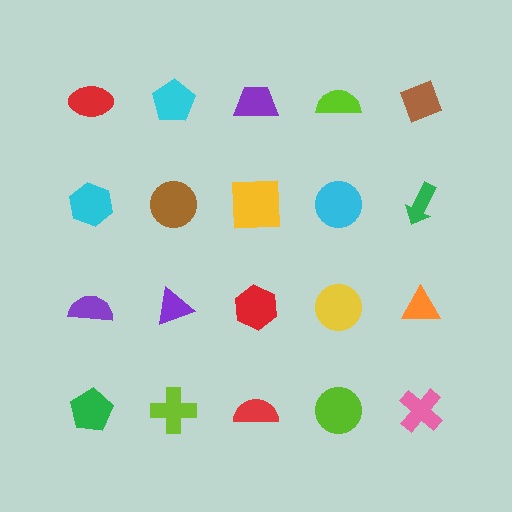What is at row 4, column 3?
A red semicircle.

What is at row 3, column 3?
A red hexagon.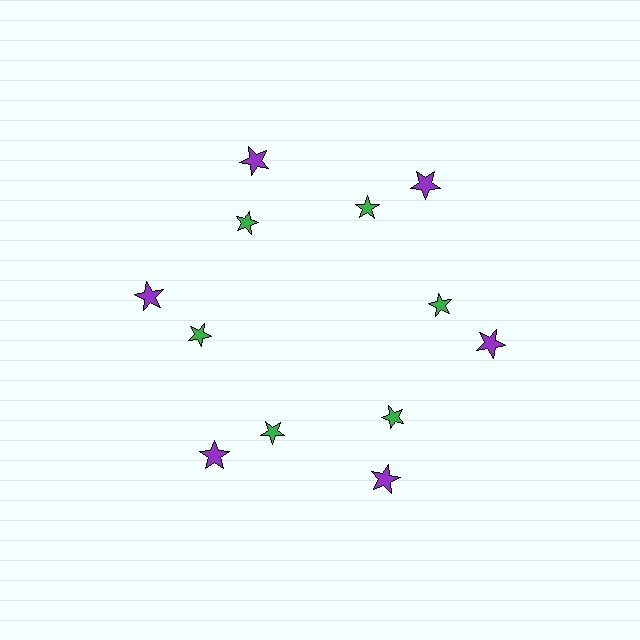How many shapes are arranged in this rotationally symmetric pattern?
There are 12 shapes, arranged in 6 groups of 2.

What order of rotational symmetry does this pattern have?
This pattern has 6-fold rotational symmetry.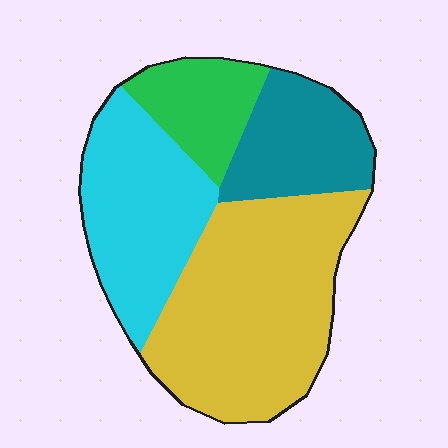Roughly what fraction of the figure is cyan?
Cyan takes up between a quarter and a half of the figure.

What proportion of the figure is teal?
Teal takes up about one sixth (1/6) of the figure.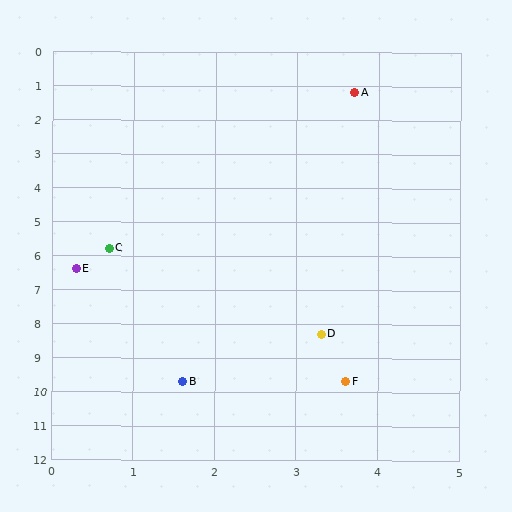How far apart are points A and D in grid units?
Points A and D are about 7.1 grid units apart.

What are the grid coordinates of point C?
Point C is at approximately (0.7, 5.8).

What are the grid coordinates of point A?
Point A is at approximately (3.7, 1.2).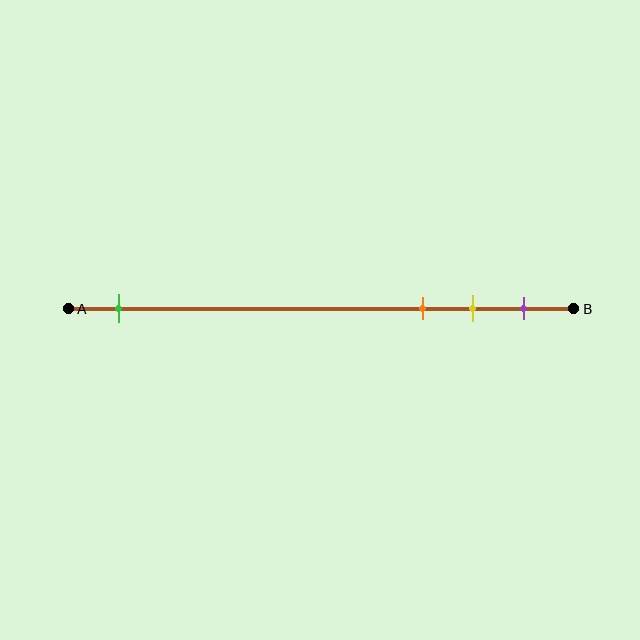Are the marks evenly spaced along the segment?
No, the marks are not evenly spaced.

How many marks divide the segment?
There are 4 marks dividing the segment.